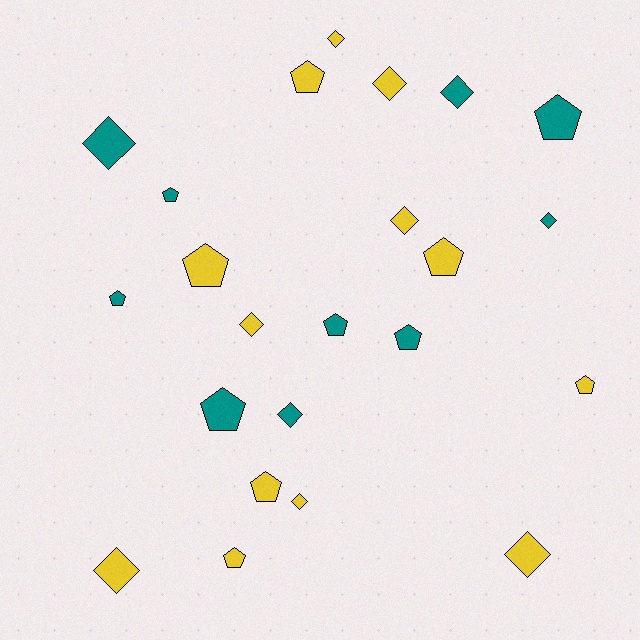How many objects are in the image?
There are 23 objects.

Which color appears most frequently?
Yellow, with 13 objects.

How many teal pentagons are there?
There are 6 teal pentagons.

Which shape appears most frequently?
Pentagon, with 12 objects.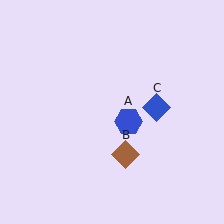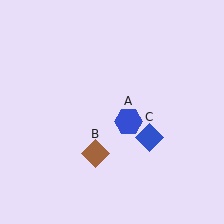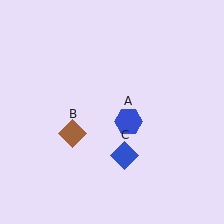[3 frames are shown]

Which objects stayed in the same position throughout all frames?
Blue hexagon (object A) remained stationary.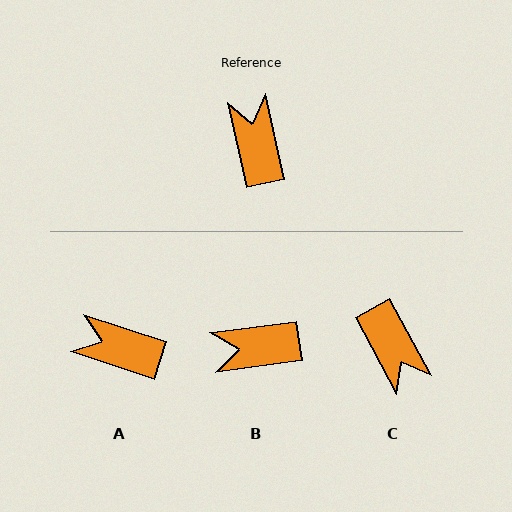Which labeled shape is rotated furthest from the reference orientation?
C, about 164 degrees away.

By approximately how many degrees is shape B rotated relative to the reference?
Approximately 85 degrees counter-clockwise.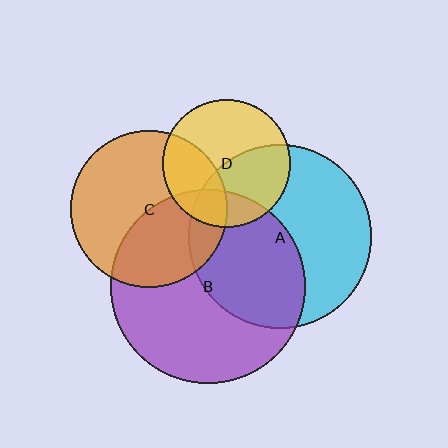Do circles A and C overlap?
Yes.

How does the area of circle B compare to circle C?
Approximately 1.5 times.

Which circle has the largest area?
Circle B (purple).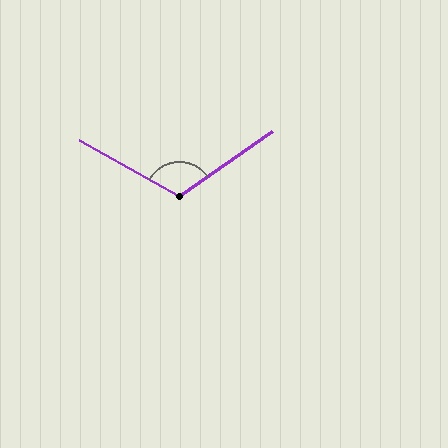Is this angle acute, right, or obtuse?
It is obtuse.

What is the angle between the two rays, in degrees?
Approximately 116 degrees.